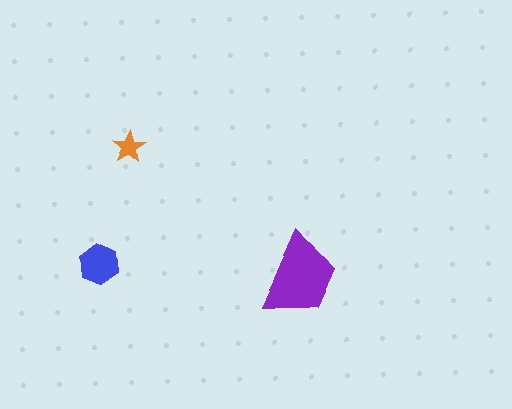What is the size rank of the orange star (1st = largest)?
3rd.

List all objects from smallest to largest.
The orange star, the blue hexagon, the purple trapezoid.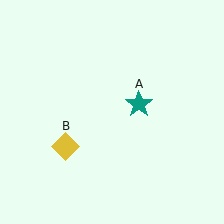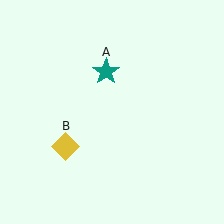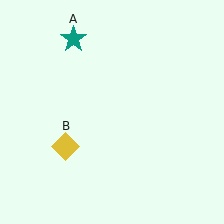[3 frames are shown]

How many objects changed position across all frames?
1 object changed position: teal star (object A).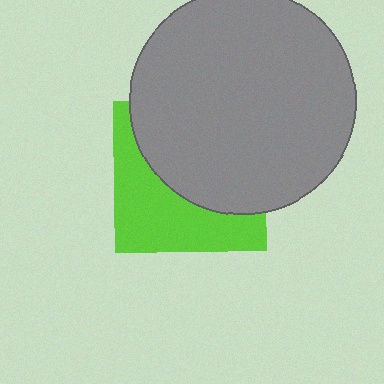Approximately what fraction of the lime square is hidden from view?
Roughly 56% of the lime square is hidden behind the gray circle.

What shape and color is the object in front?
The object in front is a gray circle.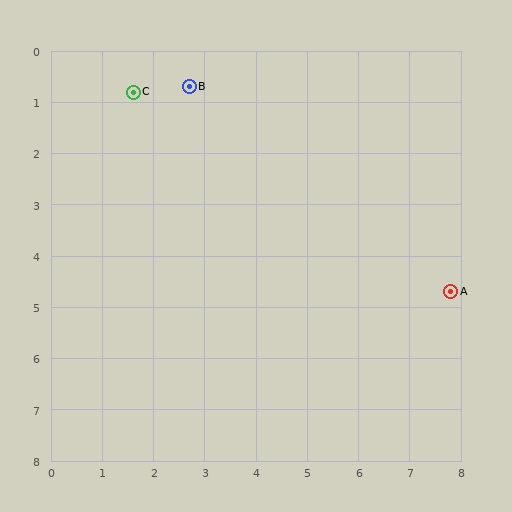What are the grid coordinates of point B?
Point B is at approximately (2.7, 0.7).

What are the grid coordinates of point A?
Point A is at approximately (7.8, 4.7).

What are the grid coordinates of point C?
Point C is at approximately (1.6, 0.8).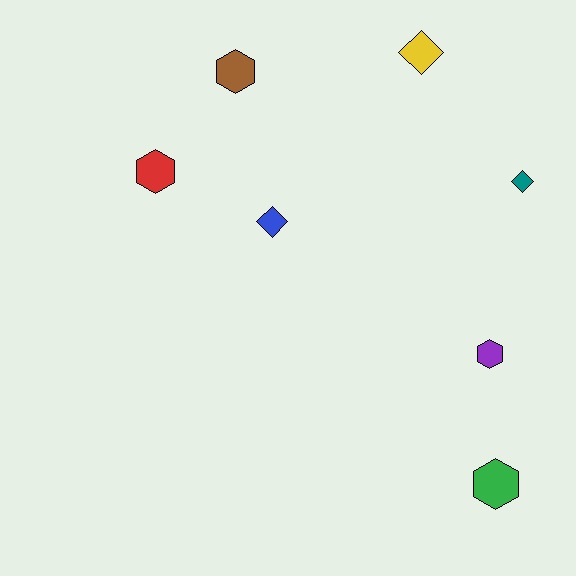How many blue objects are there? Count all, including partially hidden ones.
There is 1 blue object.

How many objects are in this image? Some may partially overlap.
There are 7 objects.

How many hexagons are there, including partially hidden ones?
There are 4 hexagons.